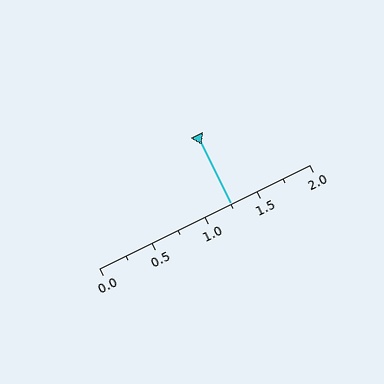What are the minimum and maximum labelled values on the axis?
The axis runs from 0.0 to 2.0.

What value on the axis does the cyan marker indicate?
The marker indicates approximately 1.25.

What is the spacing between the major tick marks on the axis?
The major ticks are spaced 0.5 apart.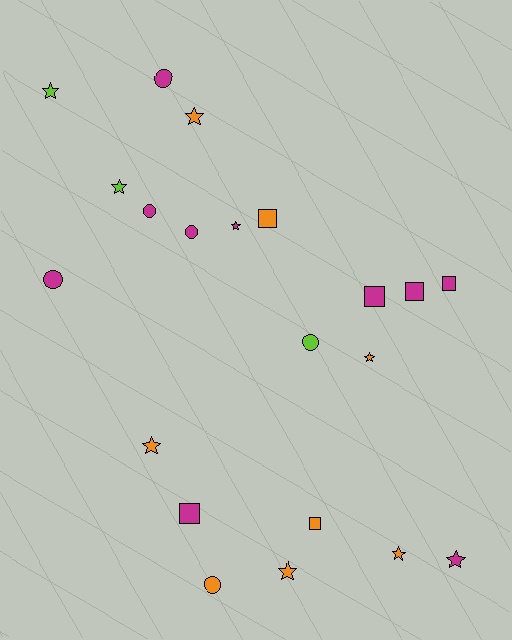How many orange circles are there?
There is 1 orange circle.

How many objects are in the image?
There are 21 objects.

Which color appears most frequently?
Magenta, with 10 objects.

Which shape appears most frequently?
Star, with 9 objects.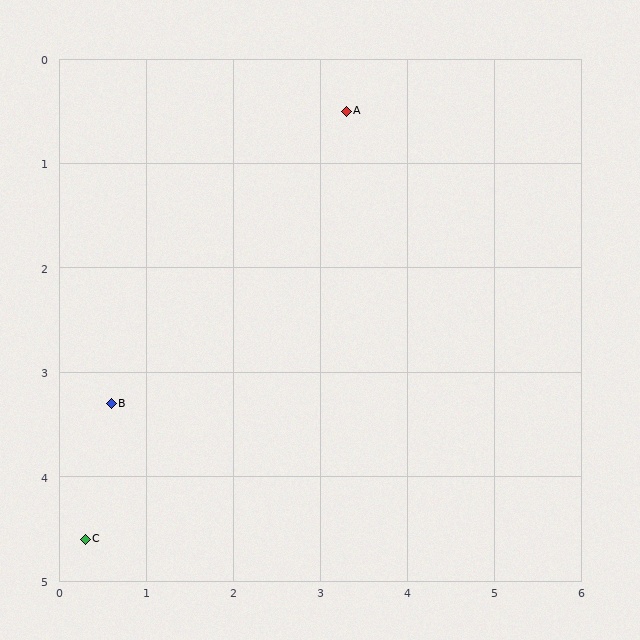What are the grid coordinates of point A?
Point A is at approximately (3.3, 0.5).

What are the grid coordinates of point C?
Point C is at approximately (0.3, 4.6).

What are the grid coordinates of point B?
Point B is at approximately (0.6, 3.3).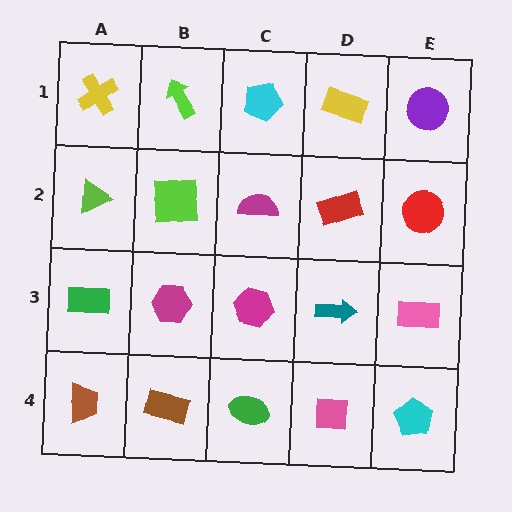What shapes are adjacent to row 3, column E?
A red circle (row 2, column E), a cyan pentagon (row 4, column E), a teal arrow (row 3, column D).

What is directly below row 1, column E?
A red circle.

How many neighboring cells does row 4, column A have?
2.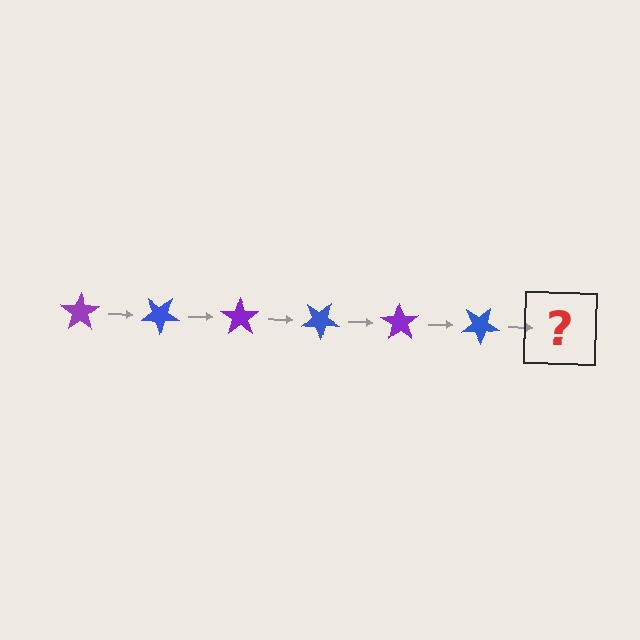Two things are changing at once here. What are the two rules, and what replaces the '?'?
The two rules are that it rotates 35 degrees each step and the color cycles through purple and blue. The '?' should be a purple star, rotated 210 degrees from the start.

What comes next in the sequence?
The next element should be a purple star, rotated 210 degrees from the start.